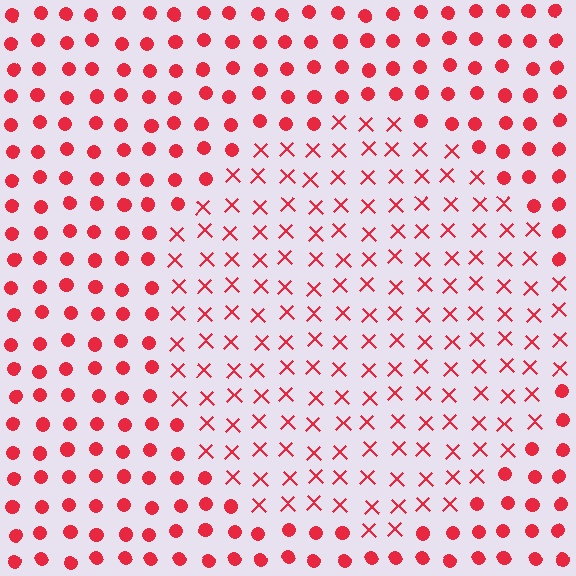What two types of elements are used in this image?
The image uses X marks inside the circle region and circles outside it.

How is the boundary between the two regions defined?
The boundary is defined by a change in element shape: X marks inside vs. circles outside. All elements share the same color and spacing.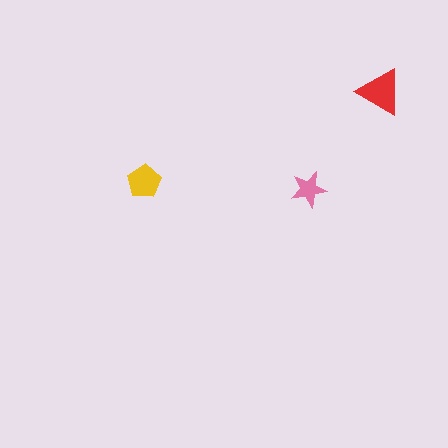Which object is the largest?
The red triangle.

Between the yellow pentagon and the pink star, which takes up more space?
The yellow pentagon.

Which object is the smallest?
The pink star.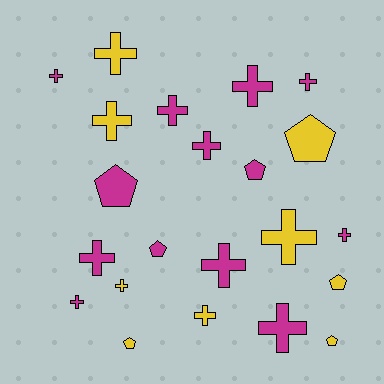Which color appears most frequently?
Magenta, with 13 objects.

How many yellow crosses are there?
There are 5 yellow crosses.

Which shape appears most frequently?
Cross, with 15 objects.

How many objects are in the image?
There are 22 objects.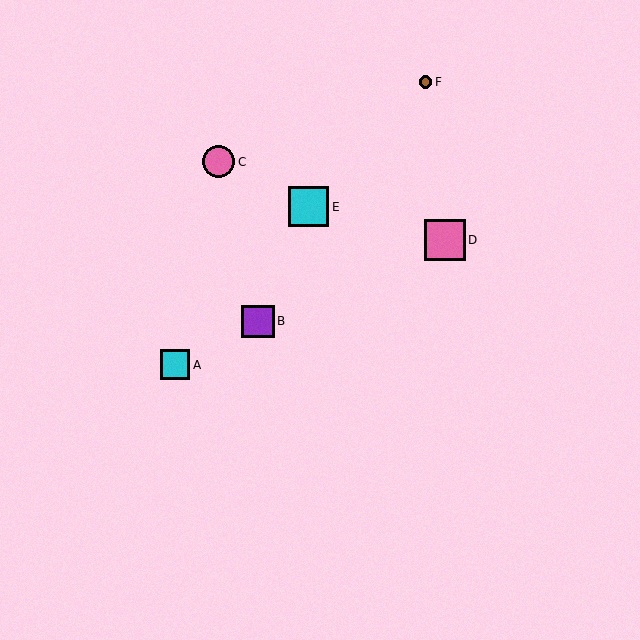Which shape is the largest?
The pink square (labeled D) is the largest.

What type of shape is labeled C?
Shape C is a pink circle.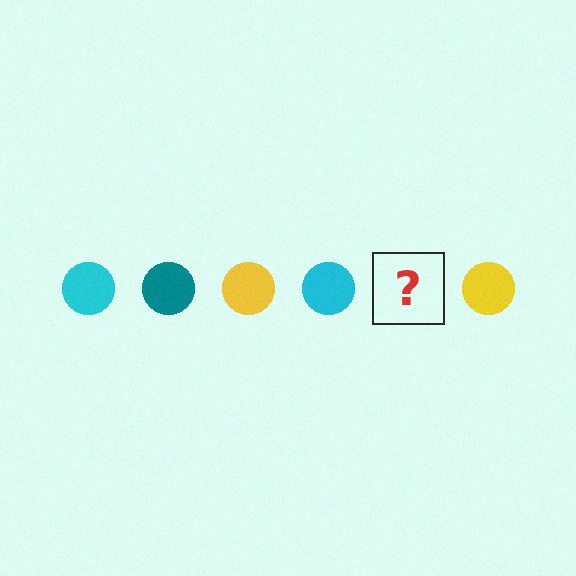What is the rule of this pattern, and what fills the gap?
The rule is that the pattern cycles through cyan, teal, yellow circles. The gap should be filled with a teal circle.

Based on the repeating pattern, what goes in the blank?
The blank should be a teal circle.